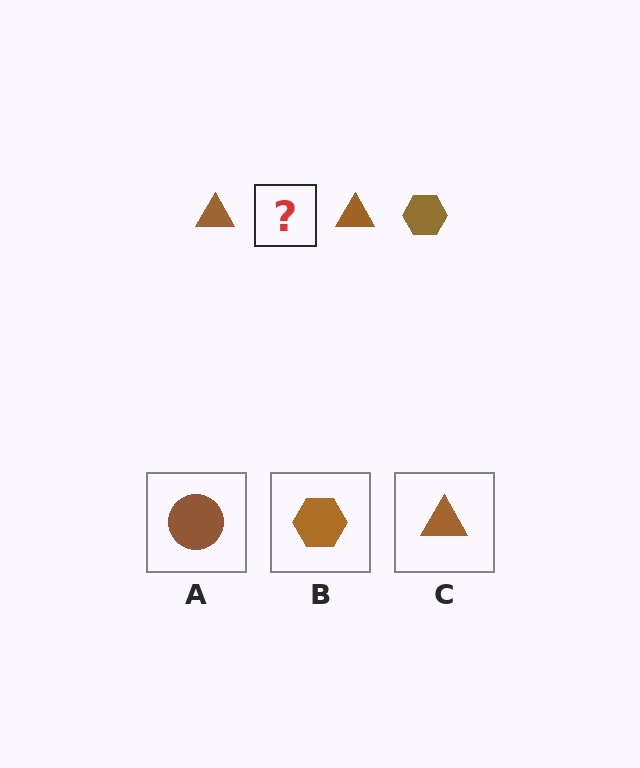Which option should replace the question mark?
Option B.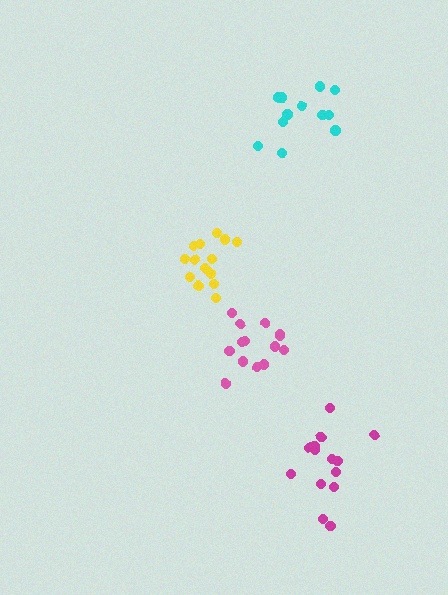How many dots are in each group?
Group 1: 16 dots, Group 2: 14 dots, Group 3: 12 dots, Group 4: 14 dots (56 total).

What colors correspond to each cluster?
The clusters are colored: yellow, magenta, cyan, pink.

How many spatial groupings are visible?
There are 4 spatial groupings.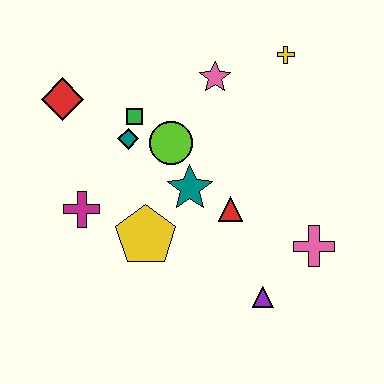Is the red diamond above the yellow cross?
No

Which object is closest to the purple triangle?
The pink cross is closest to the purple triangle.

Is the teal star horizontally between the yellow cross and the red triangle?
No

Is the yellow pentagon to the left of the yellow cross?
Yes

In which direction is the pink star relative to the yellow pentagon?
The pink star is above the yellow pentagon.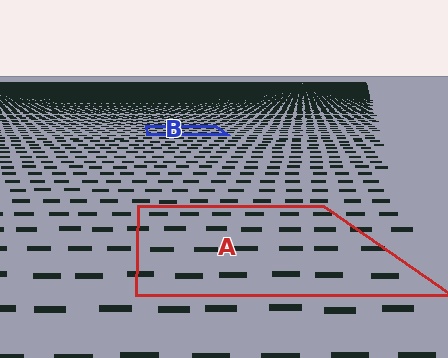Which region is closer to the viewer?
Region A is closer. The texture elements there are larger and more spread out.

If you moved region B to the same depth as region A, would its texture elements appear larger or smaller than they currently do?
They would appear larger. At a closer depth, the same texture elements are projected at a bigger on-screen size.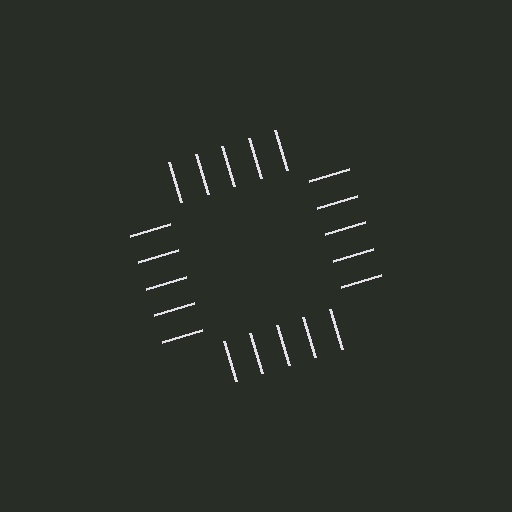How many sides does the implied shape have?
4 sides — the line-ends trace a square.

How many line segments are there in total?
20 — 5 along each of the 4 edges.